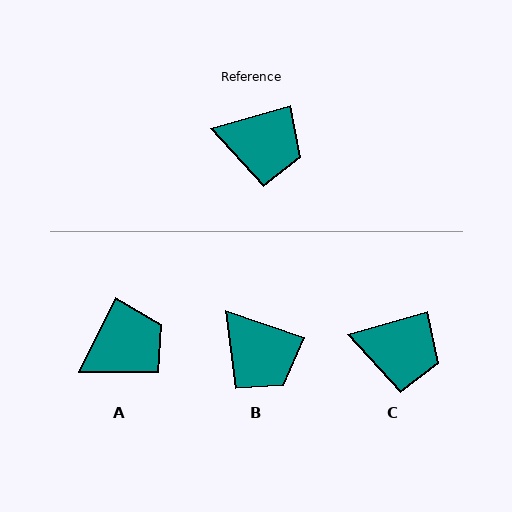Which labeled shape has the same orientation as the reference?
C.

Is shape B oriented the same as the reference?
No, it is off by about 35 degrees.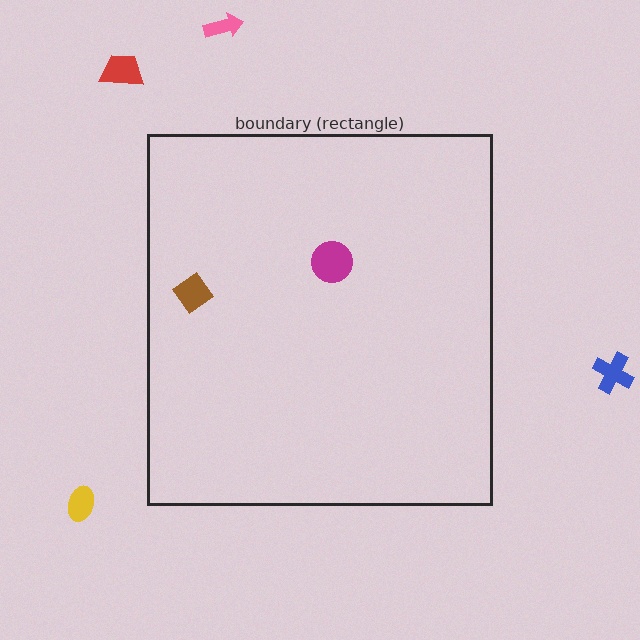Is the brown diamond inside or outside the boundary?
Inside.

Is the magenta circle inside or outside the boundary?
Inside.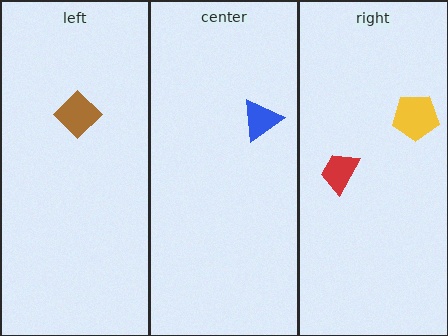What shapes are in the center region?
The blue triangle.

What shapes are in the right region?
The yellow pentagon, the red trapezoid.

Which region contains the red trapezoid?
The right region.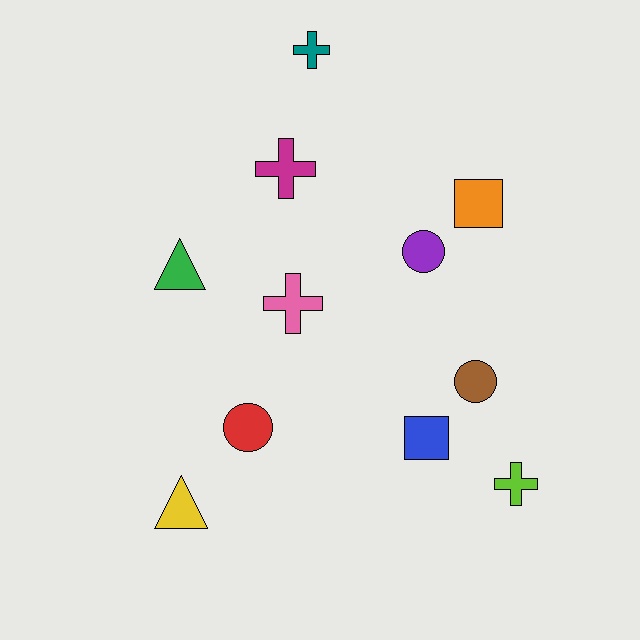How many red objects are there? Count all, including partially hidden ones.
There is 1 red object.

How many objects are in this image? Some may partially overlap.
There are 11 objects.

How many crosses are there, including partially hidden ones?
There are 4 crosses.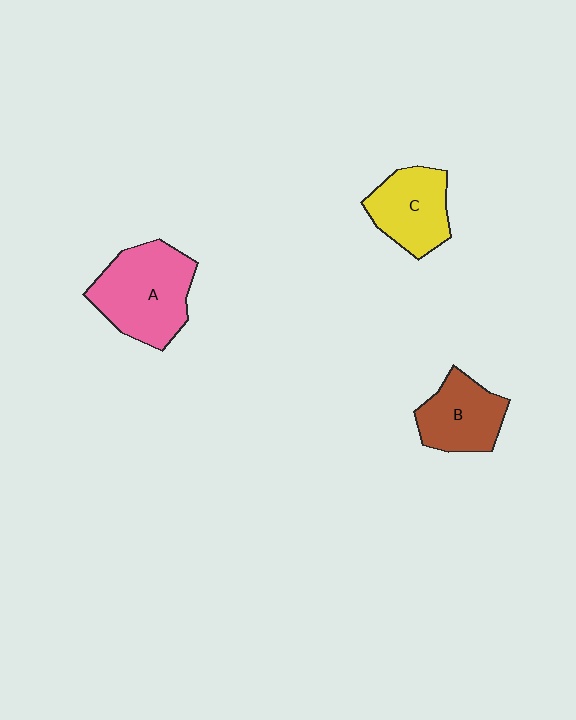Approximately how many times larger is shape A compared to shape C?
Approximately 1.4 times.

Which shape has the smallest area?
Shape B (brown).